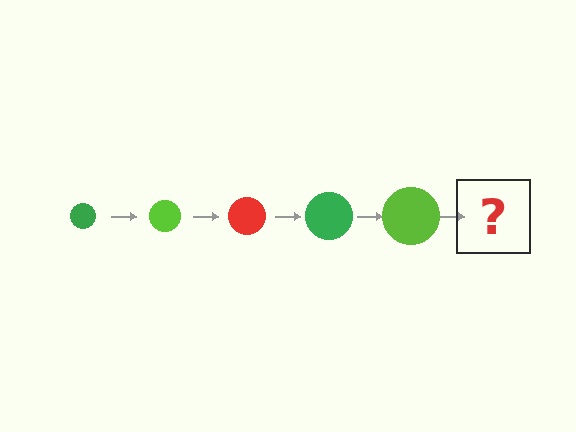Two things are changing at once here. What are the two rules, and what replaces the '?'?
The two rules are that the circle grows larger each step and the color cycles through green, lime, and red. The '?' should be a red circle, larger than the previous one.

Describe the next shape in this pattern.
It should be a red circle, larger than the previous one.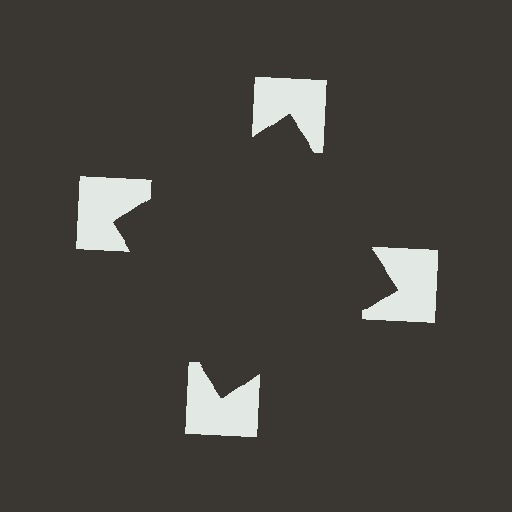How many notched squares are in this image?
There are 4 — one at each vertex of the illusory square.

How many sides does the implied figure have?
4 sides.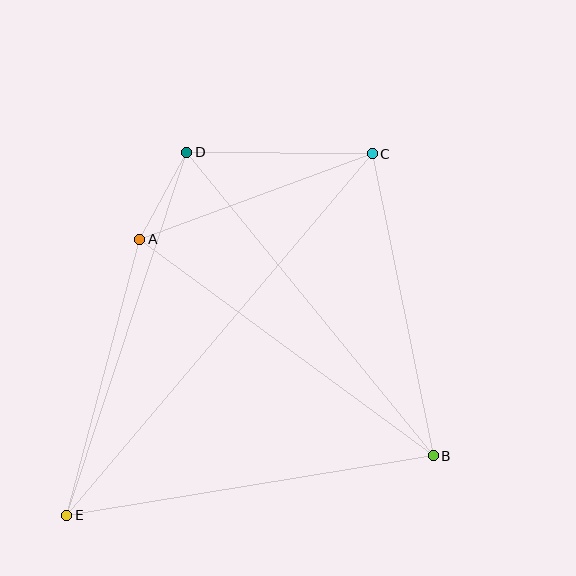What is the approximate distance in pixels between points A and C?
The distance between A and C is approximately 247 pixels.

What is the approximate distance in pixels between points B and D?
The distance between B and D is approximately 391 pixels.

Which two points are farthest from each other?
Points C and E are farthest from each other.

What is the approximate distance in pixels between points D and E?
The distance between D and E is approximately 382 pixels.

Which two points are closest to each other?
Points A and D are closest to each other.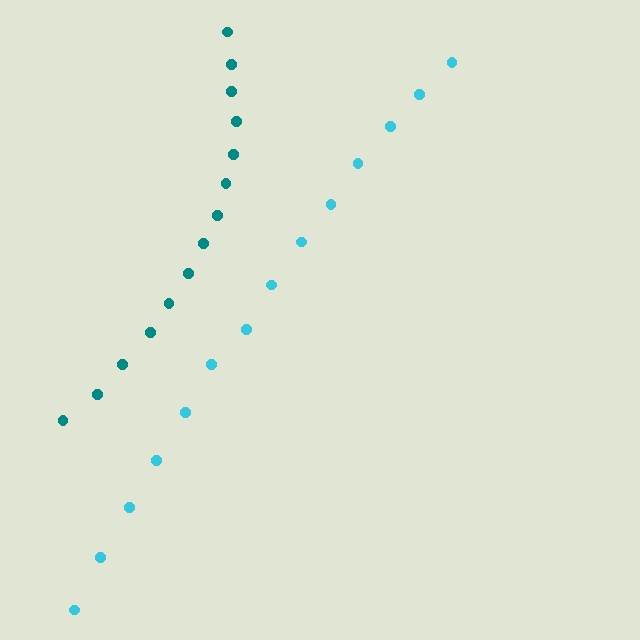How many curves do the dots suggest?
There are 2 distinct paths.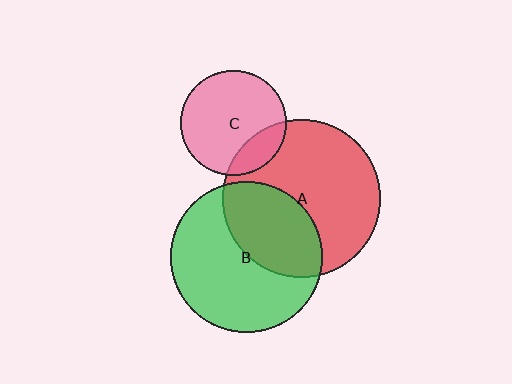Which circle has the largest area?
Circle A (red).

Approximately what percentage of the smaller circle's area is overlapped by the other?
Approximately 20%.